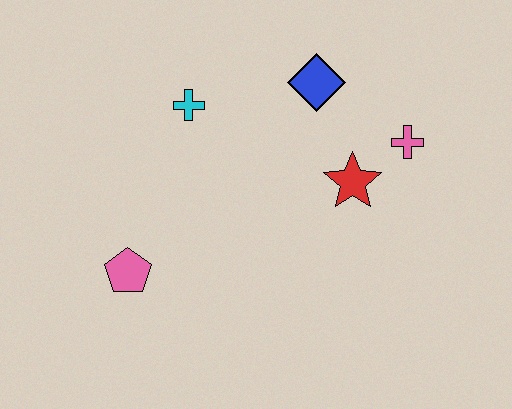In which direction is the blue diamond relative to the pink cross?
The blue diamond is to the left of the pink cross.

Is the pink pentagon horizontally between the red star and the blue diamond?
No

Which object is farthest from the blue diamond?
The pink pentagon is farthest from the blue diamond.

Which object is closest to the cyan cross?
The blue diamond is closest to the cyan cross.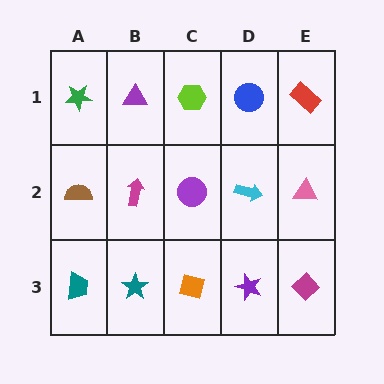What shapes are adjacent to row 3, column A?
A brown semicircle (row 2, column A), a teal star (row 3, column B).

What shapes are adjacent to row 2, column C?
A lime hexagon (row 1, column C), an orange square (row 3, column C), a magenta arrow (row 2, column B), a cyan arrow (row 2, column D).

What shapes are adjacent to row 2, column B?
A purple triangle (row 1, column B), a teal star (row 3, column B), a brown semicircle (row 2, column A), a purple circle (row 2, column C).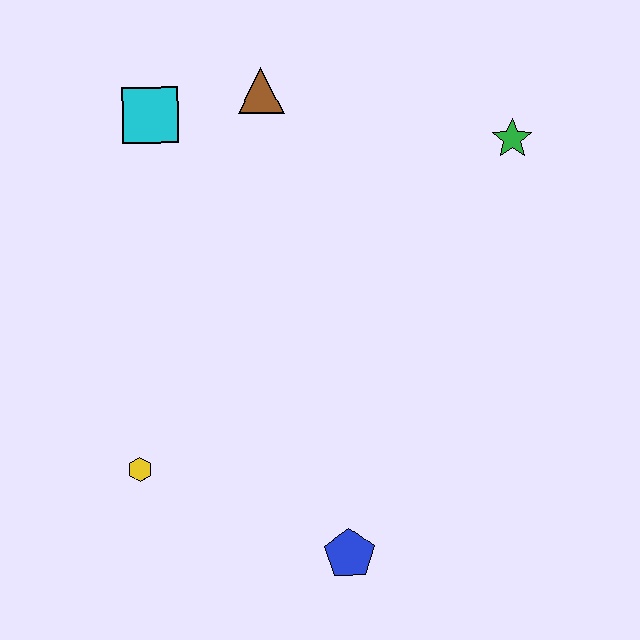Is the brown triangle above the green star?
Yes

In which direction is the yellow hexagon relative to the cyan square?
The yellow hexagon is below the cyan square.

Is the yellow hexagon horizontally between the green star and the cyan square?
No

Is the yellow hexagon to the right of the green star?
No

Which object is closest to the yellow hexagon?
The blue pentagon is closest to the yellow hexagon.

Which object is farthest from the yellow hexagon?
The green star is farthest from the yellow hexagon.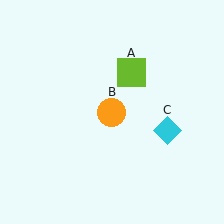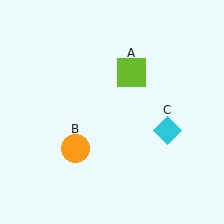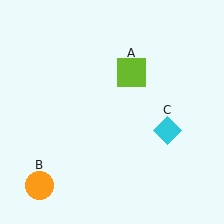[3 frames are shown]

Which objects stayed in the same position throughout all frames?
Lime square (object A) and cyan diamond (object C) remained stationary.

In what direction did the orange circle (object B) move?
The orange circle (object B) moved down and to the left.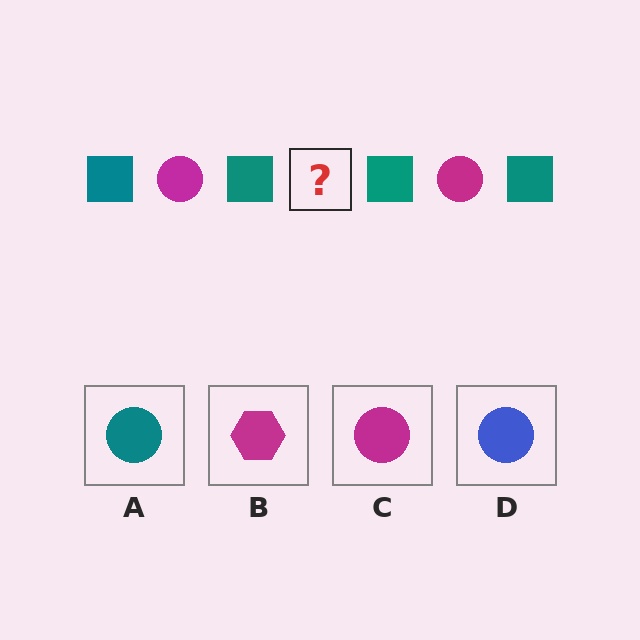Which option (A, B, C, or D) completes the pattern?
C.